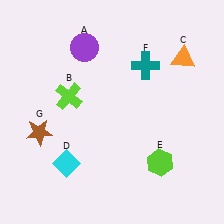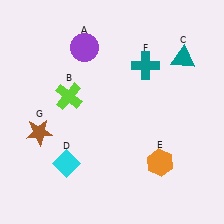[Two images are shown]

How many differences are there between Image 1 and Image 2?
There are 2 differences between the two images.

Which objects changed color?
C changed from orange to teal. E changed from lime to orange.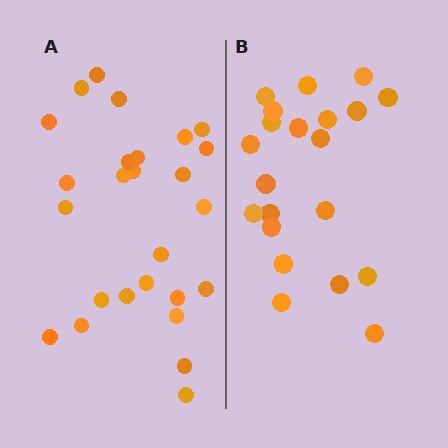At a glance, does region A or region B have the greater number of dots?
Region A (the left region) has more dots.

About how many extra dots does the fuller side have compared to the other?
Region A has about 5 more dots than region B.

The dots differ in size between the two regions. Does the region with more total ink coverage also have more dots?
No. Region B has more total ink coverage because its dots are larger, but region A actually contains more individual dots. Total area can be misleading — the number of items is what matters here.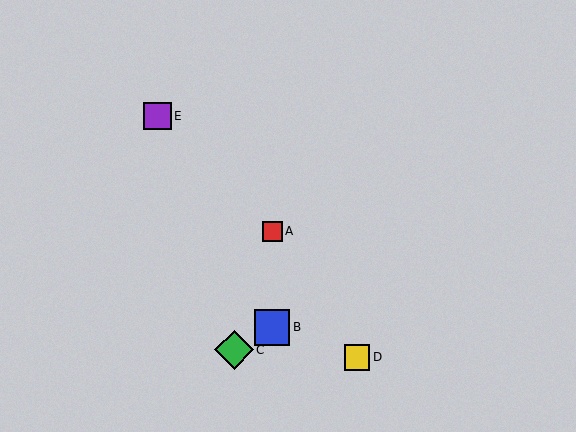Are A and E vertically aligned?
No, A is at x≈272 and E is at x≈158.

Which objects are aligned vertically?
Objects A, B are aligned vertically.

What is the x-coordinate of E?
Object E is at x≈158.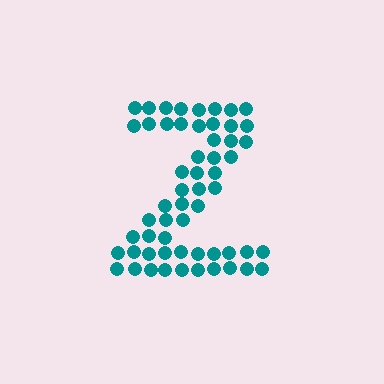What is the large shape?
The large shape is the letter Z.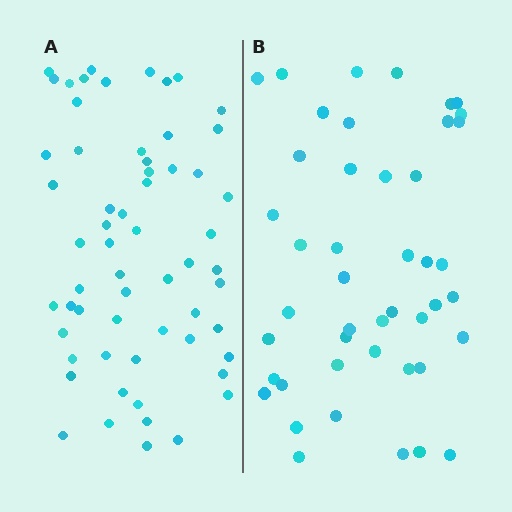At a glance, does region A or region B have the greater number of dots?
Region A (the left region) has more dots.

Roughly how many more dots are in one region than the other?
Region A has approximately 15 more dots than region B.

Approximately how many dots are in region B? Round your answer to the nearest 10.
About 40 dots. (The exact count is 45, which rounds to 40.)